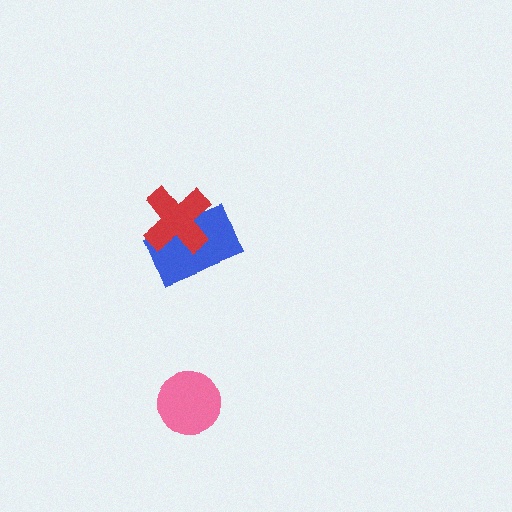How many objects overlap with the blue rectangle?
1 object overlaps with the blue rectangle.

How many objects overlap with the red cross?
1 object overlaps with the red cross.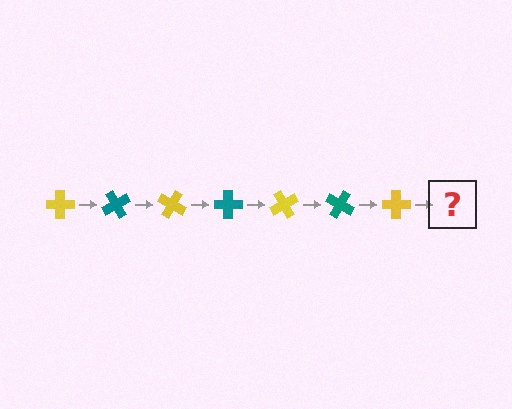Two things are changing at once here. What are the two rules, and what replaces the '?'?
The two rules are that it rotates 60 degrees each step and the color cycles through yellow and teal. The '?' should be a teal cross, rotated 420 degrees from the start.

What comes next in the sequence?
The next element should be a teal cross, rotated 420 degrees from the start.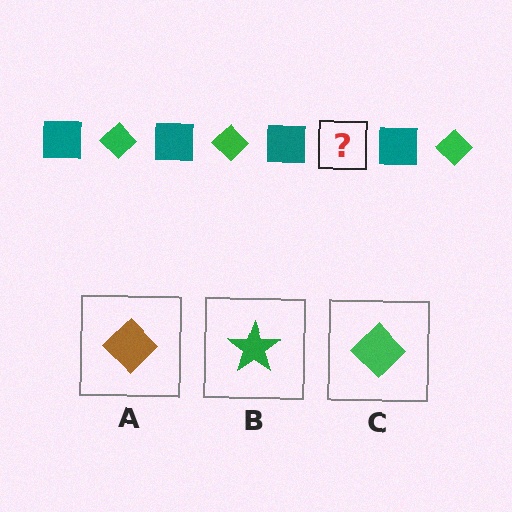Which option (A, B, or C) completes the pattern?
C.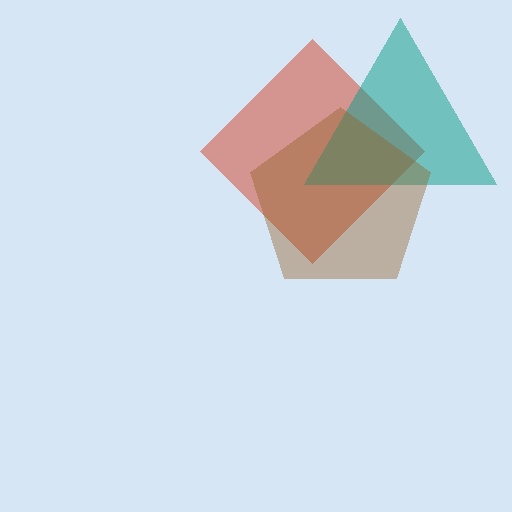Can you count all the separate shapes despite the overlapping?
Yes, there are 3 separate shapes.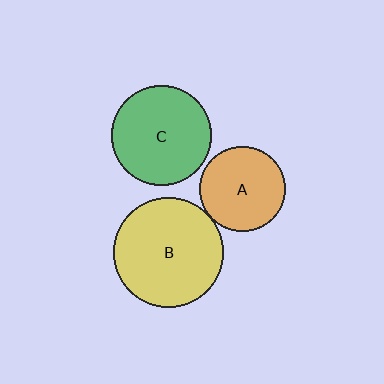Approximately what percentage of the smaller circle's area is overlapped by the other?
Approximately 5%.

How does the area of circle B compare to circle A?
Approximately 1.7 times.